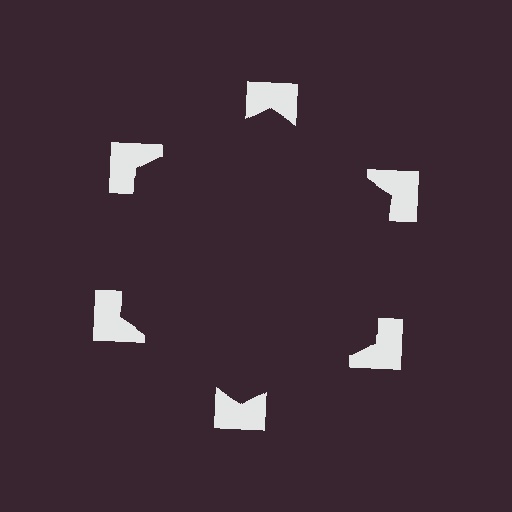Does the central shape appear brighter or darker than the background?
It typically appears slightly darker than the background, even though no actual brightness change is drawn.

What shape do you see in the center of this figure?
An illusory hexagon — its edges are inferred from the aligned wedge cuts in the notched squares, not physically drawn.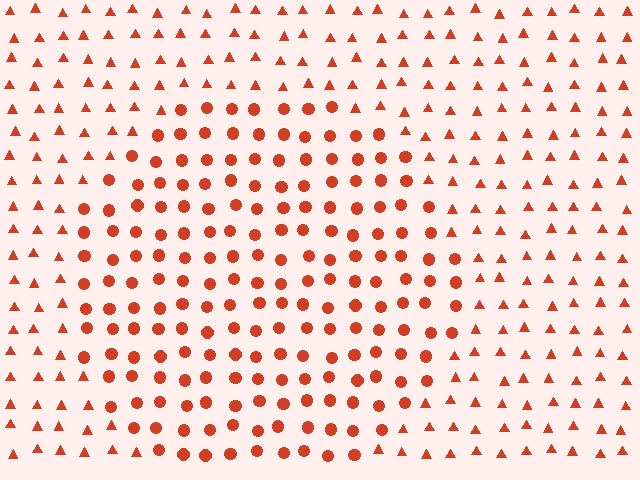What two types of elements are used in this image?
The image uses circles inside the circle region and triangles outside it.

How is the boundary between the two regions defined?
The boundary is defined by a change in element shape: circles inside vs. triangles outside. All elements share the same color and spacing.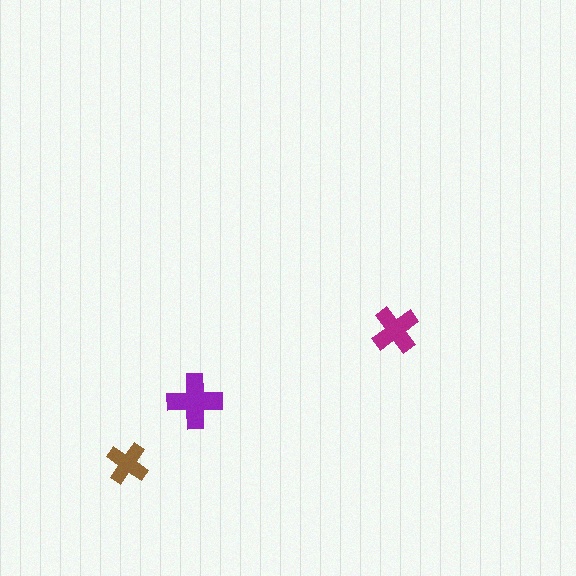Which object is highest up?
The magenta cross is topmost.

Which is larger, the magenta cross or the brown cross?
The magenta one.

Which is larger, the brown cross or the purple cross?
The purple one.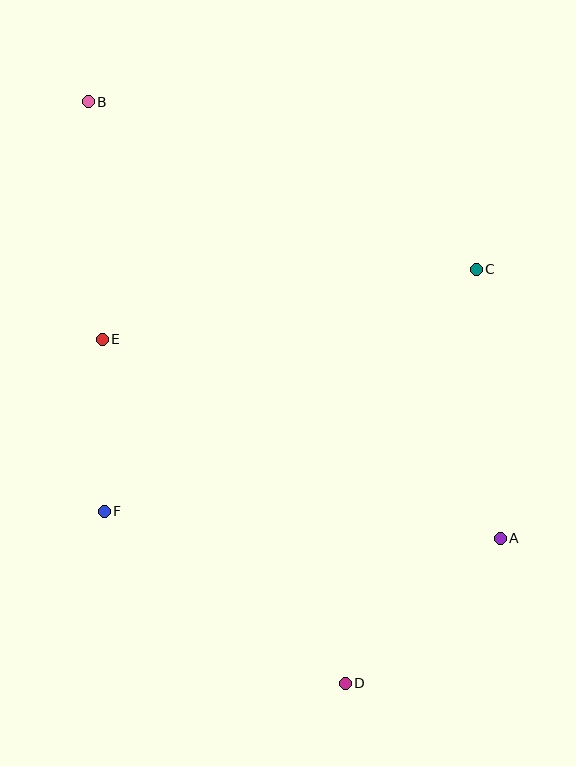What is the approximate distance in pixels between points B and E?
The distance between B and E is approximately 238 pixels.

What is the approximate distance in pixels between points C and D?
The distance between C and D is approximately 434 pixels.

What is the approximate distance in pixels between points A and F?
The distance between A and F is approximately 397 pixels.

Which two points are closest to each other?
Points E and F are closest to each other.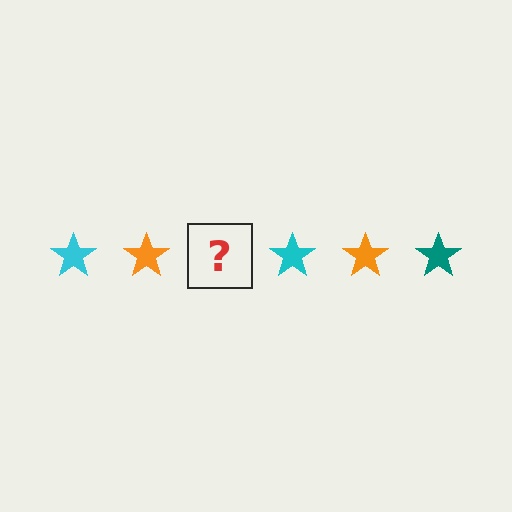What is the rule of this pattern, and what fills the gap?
The rule is that the pattern cycles through cyan, orange, teal stars. The gap should be filled with a teal star.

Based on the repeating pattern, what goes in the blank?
The blank should be a teal star.